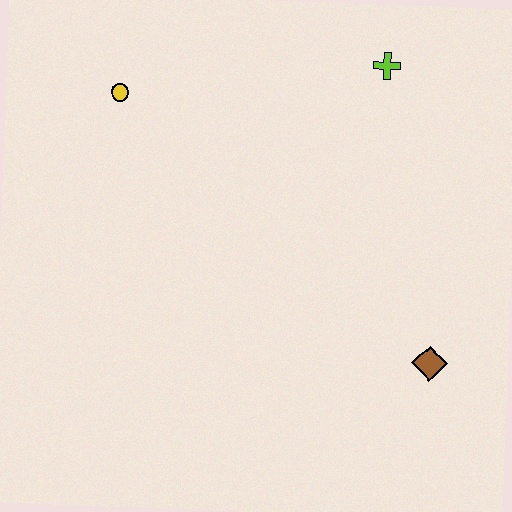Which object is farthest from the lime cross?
The brown diamond is farthest from the lime cross.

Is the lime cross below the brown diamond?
No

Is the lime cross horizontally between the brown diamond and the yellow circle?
Yes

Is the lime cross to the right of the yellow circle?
Yes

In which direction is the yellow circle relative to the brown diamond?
The yellow circle is to the left of the brown diamond.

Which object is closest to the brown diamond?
The lime cross is closest to the brown diamond.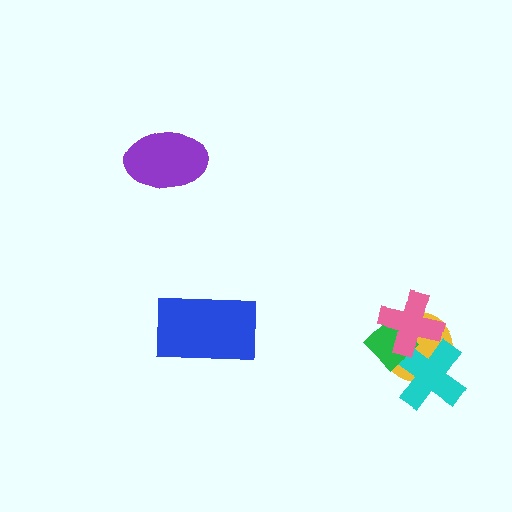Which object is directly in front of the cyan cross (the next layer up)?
The green diamond is directly in front of the cyan cross.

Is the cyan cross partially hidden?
Yes, it is partially covered by another shape.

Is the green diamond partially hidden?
Yes, it is partially covered by another shape.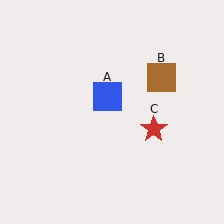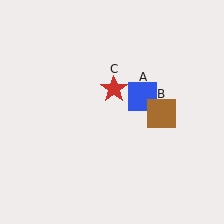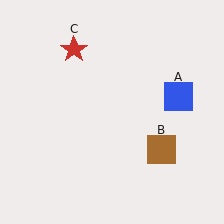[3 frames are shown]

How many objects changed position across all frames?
3 objects changed position: blue square (object A), brown square (object B), red star (object C).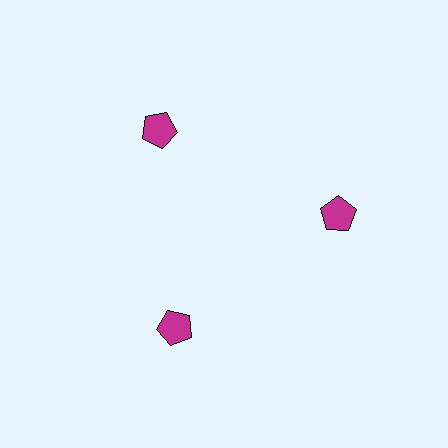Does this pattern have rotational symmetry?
Yes, this pattern has 3-fold rotational symmetry. It looks the same after rotating 120 degrees around the center.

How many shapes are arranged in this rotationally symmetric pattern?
There are 3 shapes, arranged in 3 groups of 1.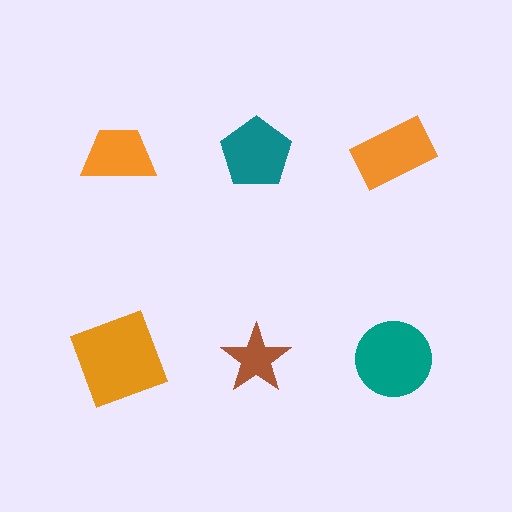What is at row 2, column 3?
A teal circle.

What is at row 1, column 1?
An orange trapezoid.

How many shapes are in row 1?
3 shapes.